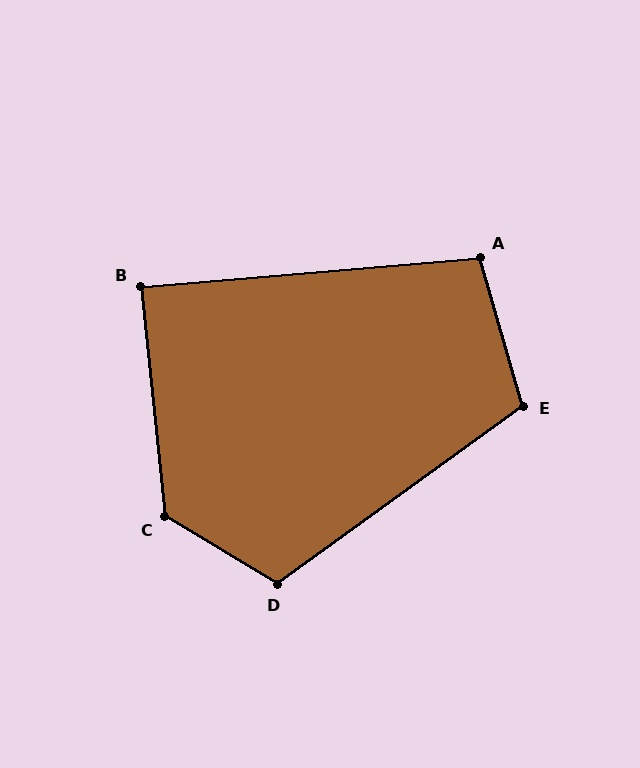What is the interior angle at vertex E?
Approximately 110 degrees (obtuse).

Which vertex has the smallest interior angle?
B, at approximately 89 degrees.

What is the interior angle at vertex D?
Approximately 113 degrees (obtuse).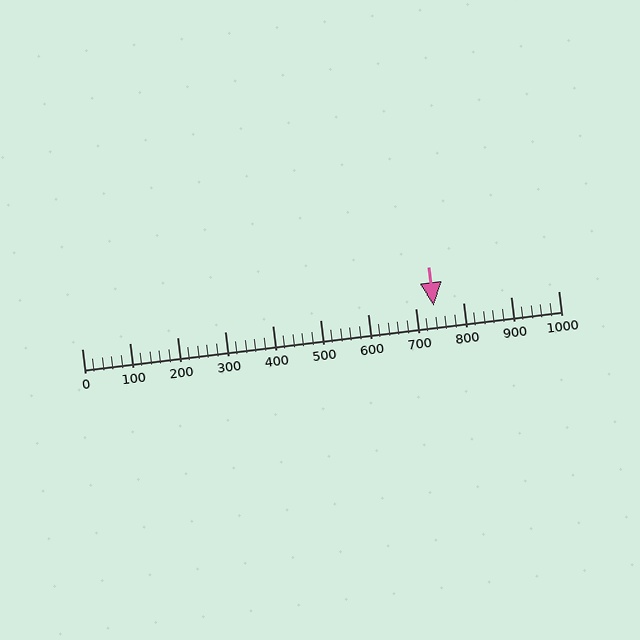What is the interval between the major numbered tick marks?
The major tick marks are spaced 100 units apart.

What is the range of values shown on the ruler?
The ruler shows values from 0 to 1000.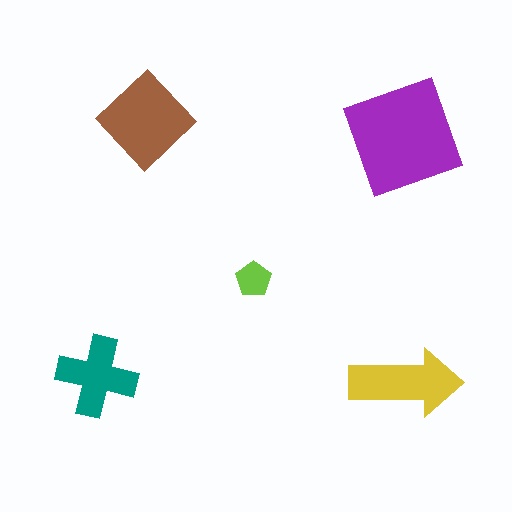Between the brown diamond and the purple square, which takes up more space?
The purple square.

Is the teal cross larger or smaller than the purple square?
Smaller.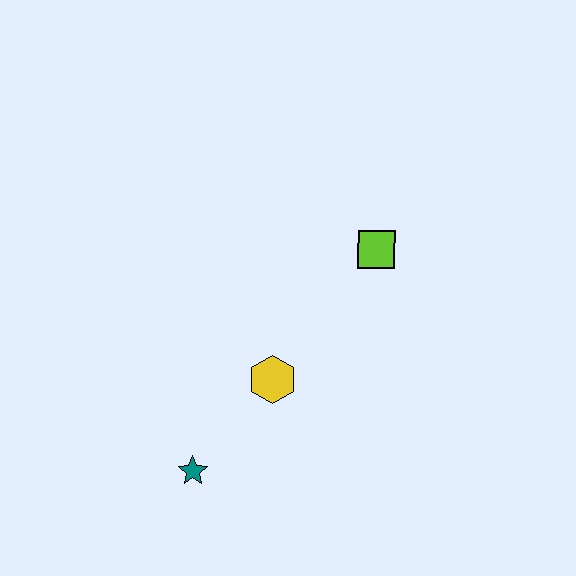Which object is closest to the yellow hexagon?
The teal star is closest to the yellow hexagon.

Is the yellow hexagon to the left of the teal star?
No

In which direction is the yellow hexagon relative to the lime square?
The yellow hexagon is below the lime square.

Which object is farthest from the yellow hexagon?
The lime square is farthest from the yellow hexagon.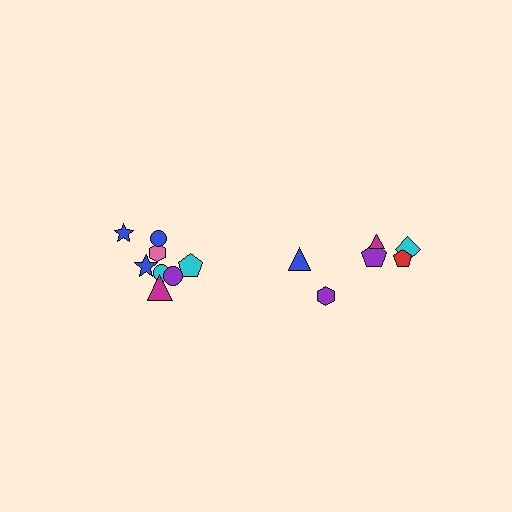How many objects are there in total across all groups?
There are 14 objects.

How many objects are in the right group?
There are 6 objects.